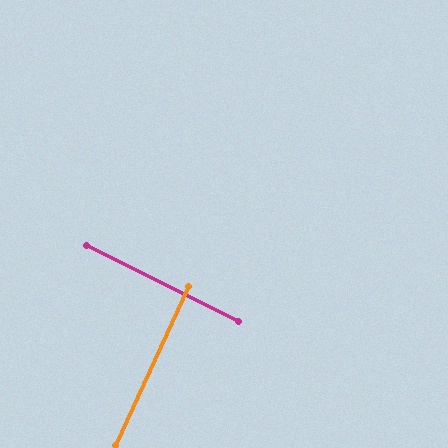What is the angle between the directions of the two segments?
Approximately 88 degrees.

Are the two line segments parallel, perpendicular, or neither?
Perpendicular — they meet at approximately 88°.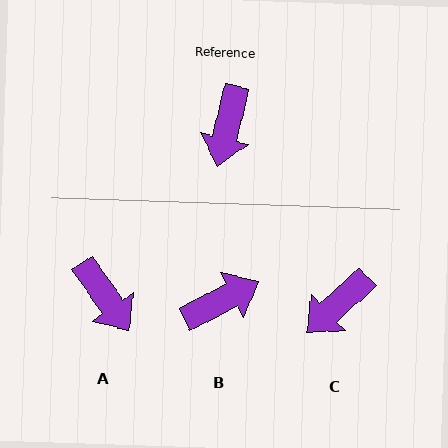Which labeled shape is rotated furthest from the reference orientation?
B, about 130 degrees away.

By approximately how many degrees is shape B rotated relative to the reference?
Approximately 130 degrees counter-clockwise.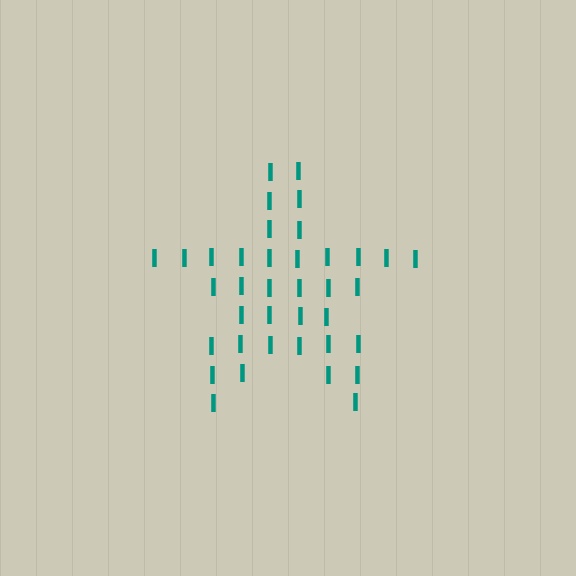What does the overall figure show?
The overall figure shows a star.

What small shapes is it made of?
It is made of small letter I's.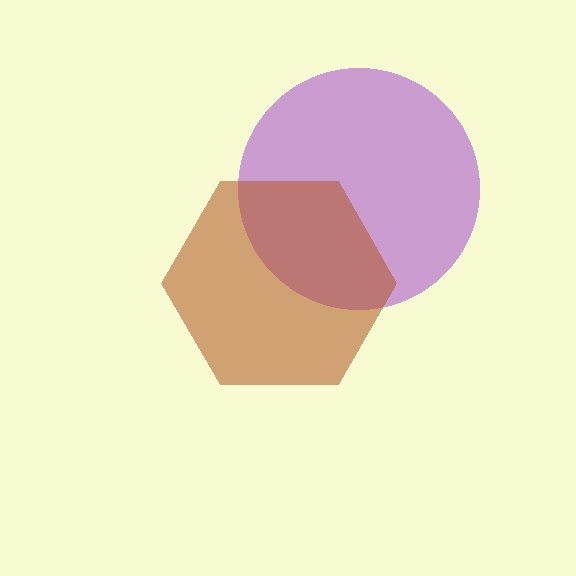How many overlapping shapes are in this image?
There are 2 overlapping shapes in the image.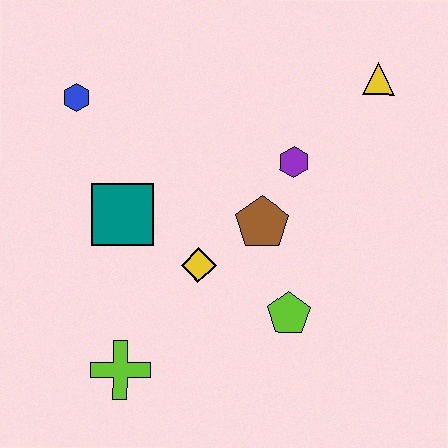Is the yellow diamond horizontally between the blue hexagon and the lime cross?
No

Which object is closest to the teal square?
The yellow diamond is closest to the teal square.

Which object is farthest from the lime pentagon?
The blue hexagon is farthest from the lime pentagon.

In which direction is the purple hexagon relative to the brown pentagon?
The purple hexagon is above the brown pentagon.